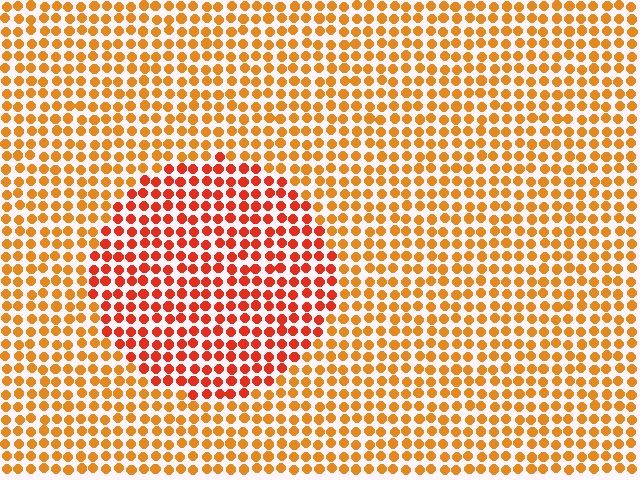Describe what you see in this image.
The image is filled with small orange elements in a uniform arrangement. A circle-shaped region is visible where the elements are tinted to a slightly different hue, forming a subtle color boundary.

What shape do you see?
I see a circle.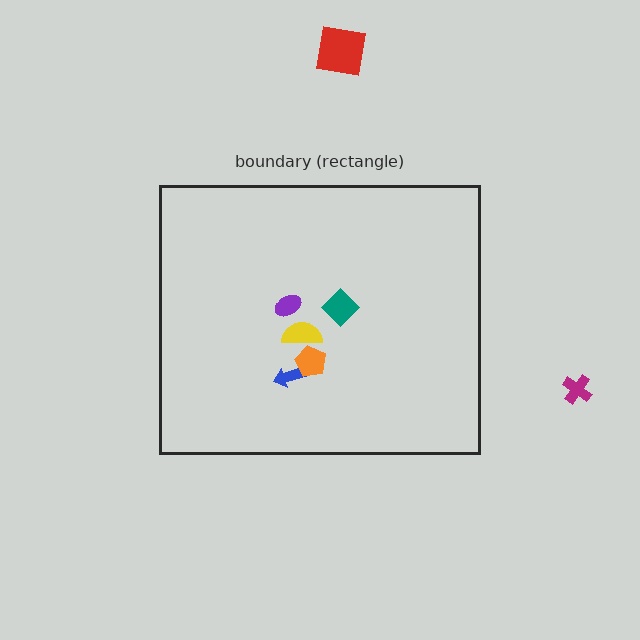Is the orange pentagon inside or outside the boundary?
Inside.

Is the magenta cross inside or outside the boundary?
Outside.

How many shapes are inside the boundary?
5 inside, 2 outside.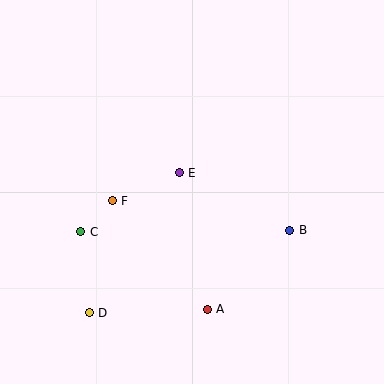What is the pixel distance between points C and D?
The distance between C and D is 81 pixels.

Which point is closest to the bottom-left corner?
Point D is closest to the bottom-left corner.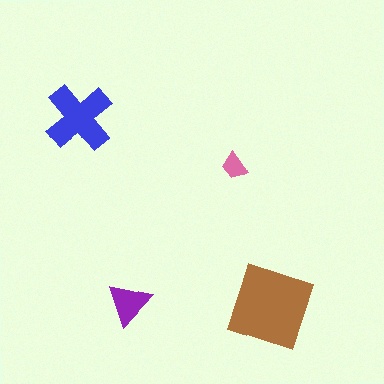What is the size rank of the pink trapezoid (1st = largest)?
4th.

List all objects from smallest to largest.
The pink trapezoid, the purple triangle, the blue cross, the brown square.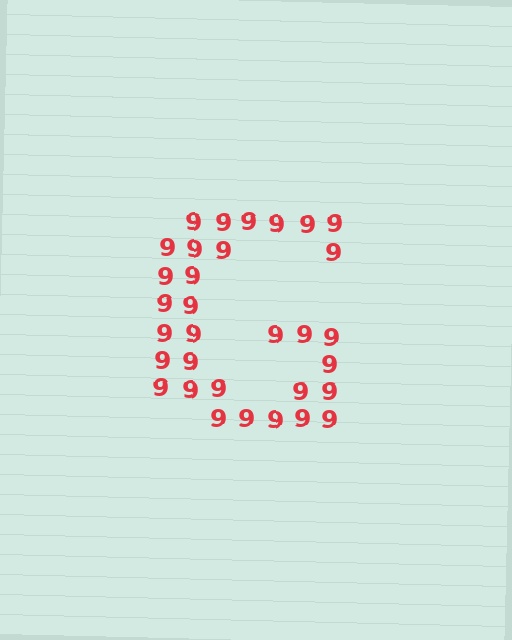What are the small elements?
The small elements are digit 9's.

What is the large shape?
The large shape is the letter G.